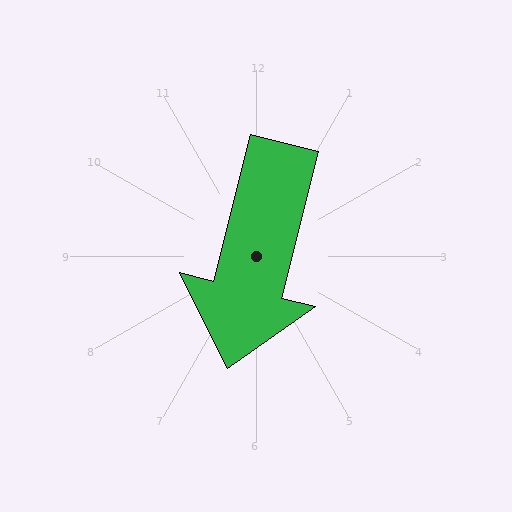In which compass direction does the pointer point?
South.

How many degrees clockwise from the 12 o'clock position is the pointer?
Approximately 194 degrees.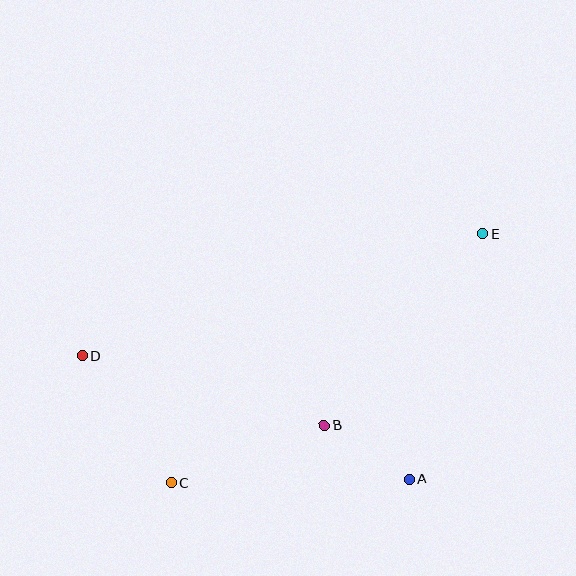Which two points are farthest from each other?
Points D and E are farthest from each other.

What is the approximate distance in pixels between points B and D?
The distance between B and D is approximately 252 pixels.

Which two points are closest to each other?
Points A and B are closest to each other.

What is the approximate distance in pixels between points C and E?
The distance between C and E is approximately 399 pixels.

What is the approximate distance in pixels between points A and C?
The distance between A and C is approximately 238 pixels.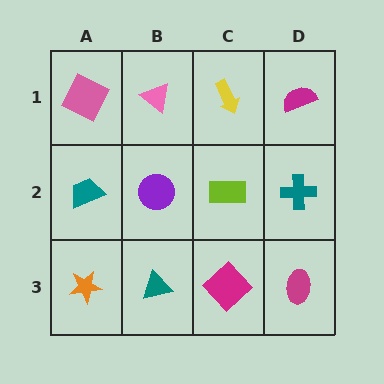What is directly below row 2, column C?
A magenta diamond.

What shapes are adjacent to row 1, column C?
A lime rectangle (row 2, column C), a pink triangle (row 1, column B), a magenta semicircle (row 1, column D).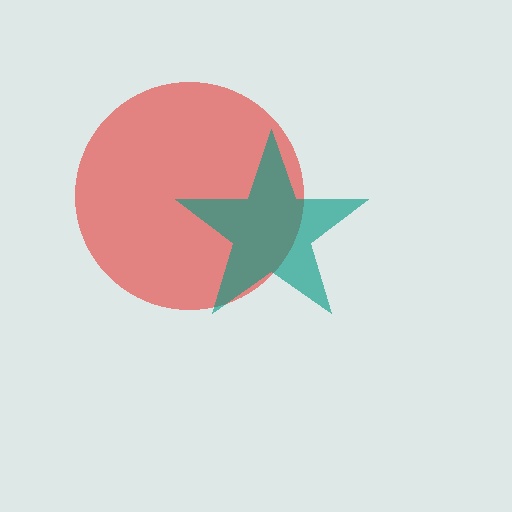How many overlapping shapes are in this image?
There are 2 overlapping shapes in the image.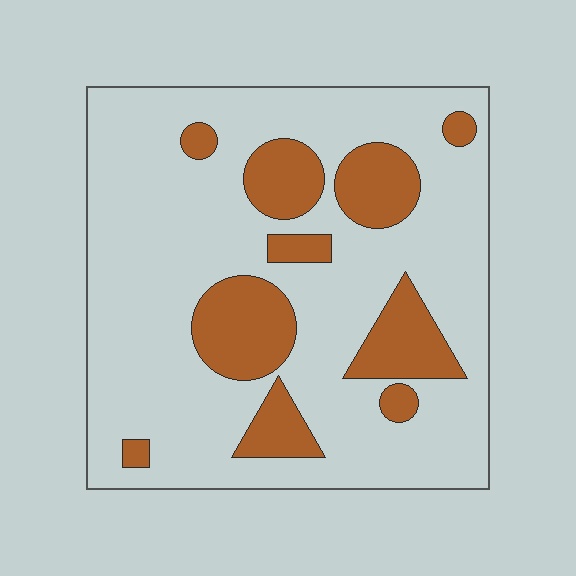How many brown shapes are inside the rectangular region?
10.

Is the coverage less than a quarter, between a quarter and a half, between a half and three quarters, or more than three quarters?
Less than a quarter.